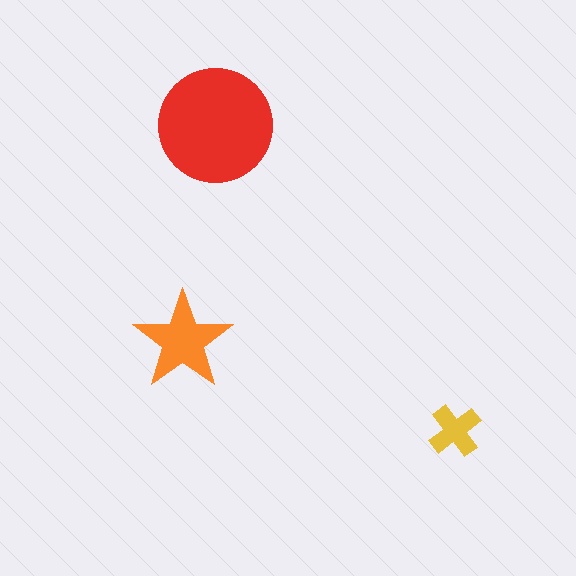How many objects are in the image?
There are 3 objects in the image.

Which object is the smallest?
The yellow cross.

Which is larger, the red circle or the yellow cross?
The red circle.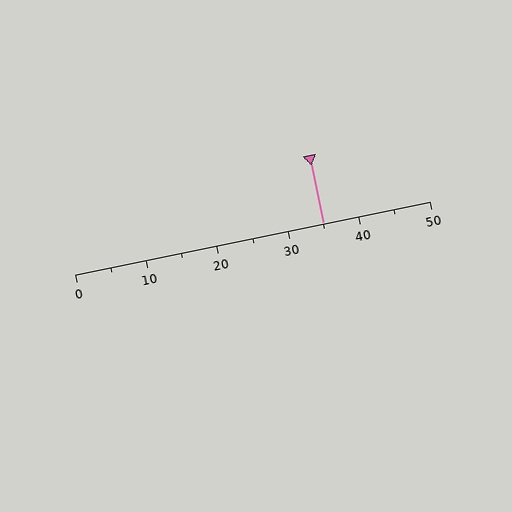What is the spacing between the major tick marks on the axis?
The major ticks are spaced 10 apart.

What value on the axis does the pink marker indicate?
The marker indicates approximately 35.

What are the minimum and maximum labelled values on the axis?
The axis runs from 0 to 50.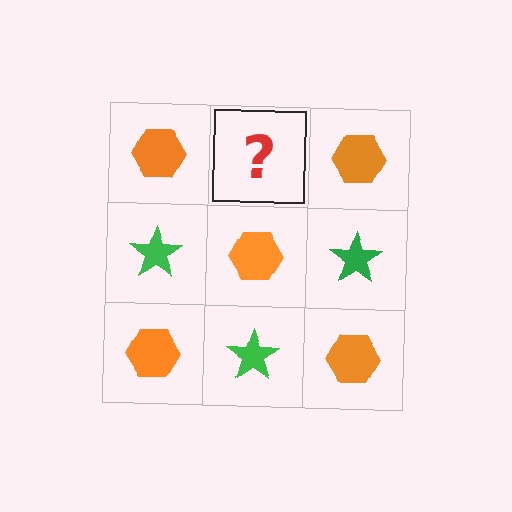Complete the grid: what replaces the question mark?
The question mark should be replaced with a green star.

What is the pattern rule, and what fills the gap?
The rule is that it alternates orange hexagon and green star in a checkerboard pattern. The gap should be filled with a green star.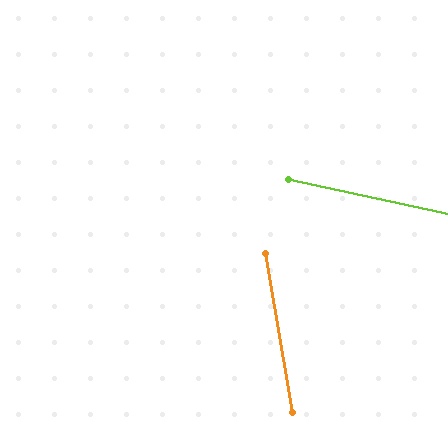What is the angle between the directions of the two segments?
Approximately 68 degrees.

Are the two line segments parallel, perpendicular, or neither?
Neither parallel nor perpendicular — they differ by about 68°.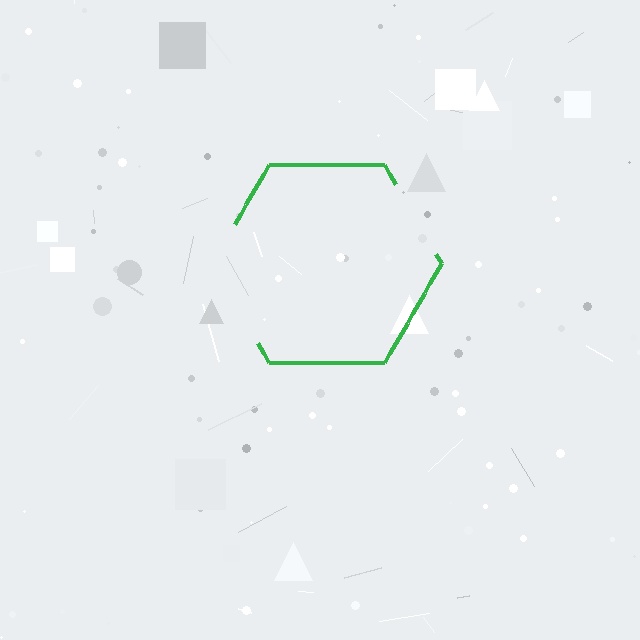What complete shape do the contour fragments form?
The contour fragments form a hexagon.